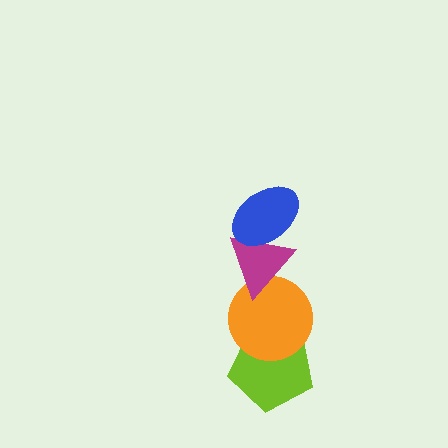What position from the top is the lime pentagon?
The lime pentagon is 4th from the top.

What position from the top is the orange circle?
The orange circle is 3rd from the top.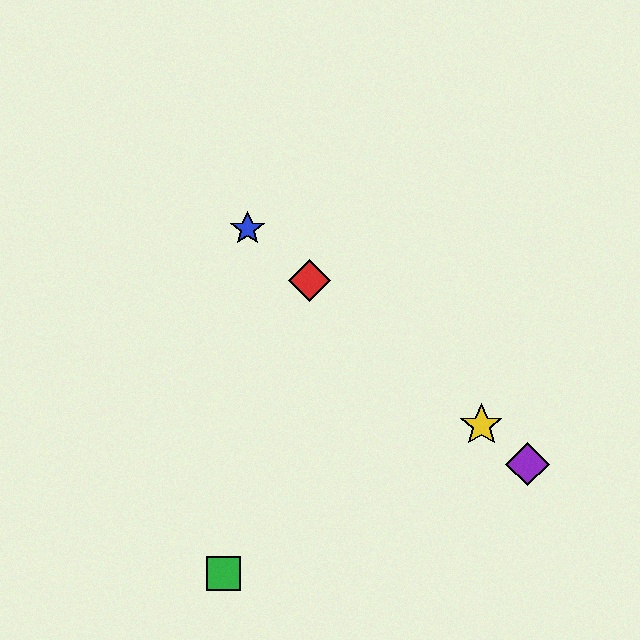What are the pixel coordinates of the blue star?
The blue star is at (247, 229).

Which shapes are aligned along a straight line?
The red diamond, the blue star, the yellow star, the purple diamond are aligned along a straight line.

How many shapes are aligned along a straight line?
4 shapes (the red diamond, the blue star, the yellow star, the purple diamond) are aligned along a straight line.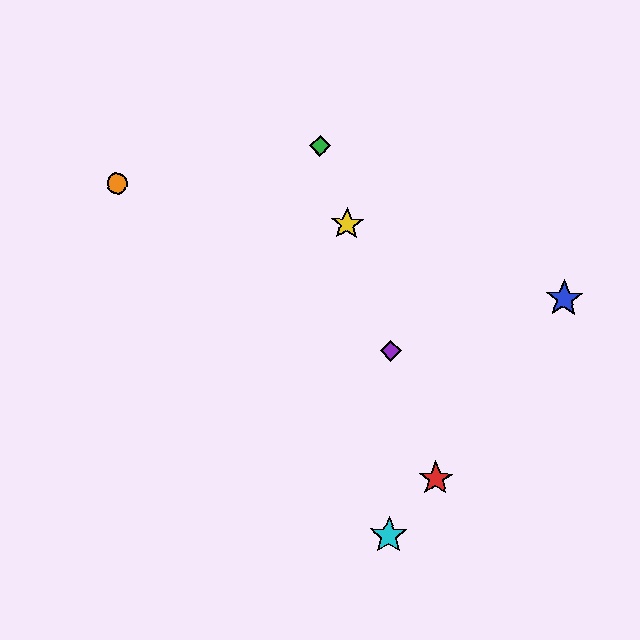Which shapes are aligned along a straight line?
The red star, the green diamond, the yellow star, the purple diamond are aligned along a straight line.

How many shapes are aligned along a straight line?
4 shapes (the red star, the green diamond, the yellow star, the purple diamond) are aligned along a straight line.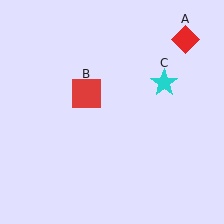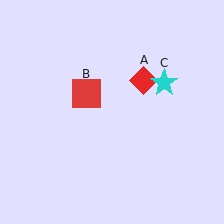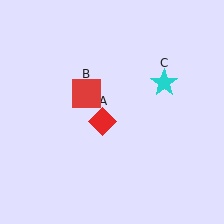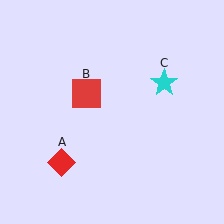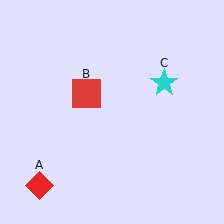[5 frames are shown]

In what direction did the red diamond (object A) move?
The red diamond (object A) moved down and to the left.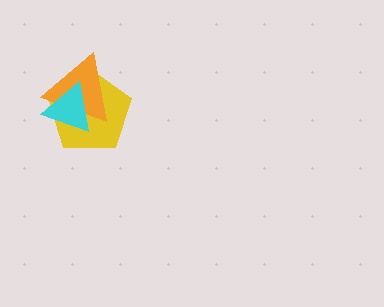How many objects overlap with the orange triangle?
2 objects overlap with the orange triangle.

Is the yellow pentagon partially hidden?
Yes, it is partially covered by another shape.